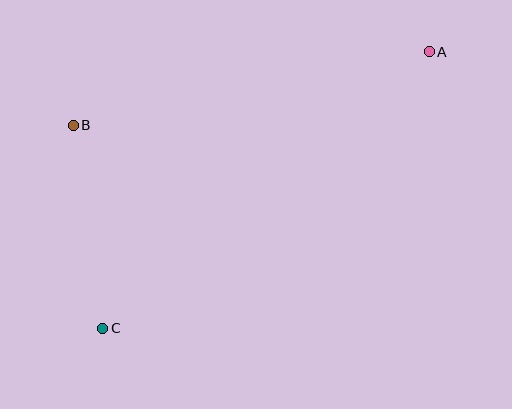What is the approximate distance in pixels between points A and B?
The distance between A and B is approximately 363 pixels.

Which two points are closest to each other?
Points B and C are closest to each other.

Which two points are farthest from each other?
Points A and C are farthest from each other.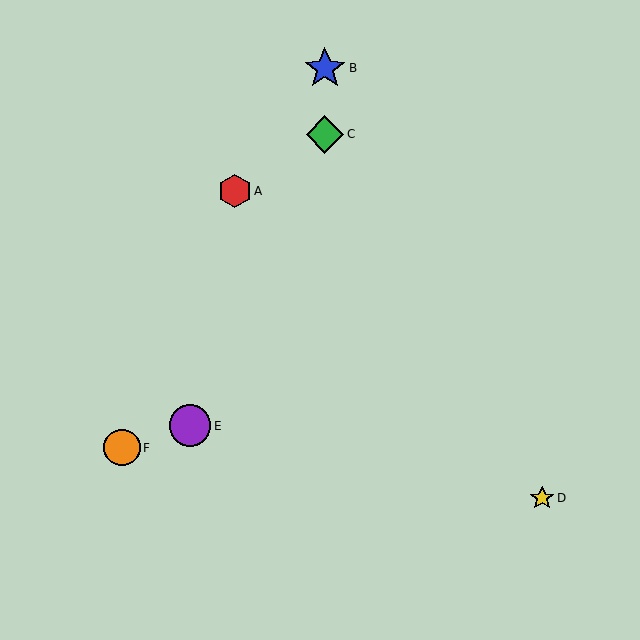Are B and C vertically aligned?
Yes, both are at x≈325.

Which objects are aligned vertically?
Objects B, C are aligned vertically.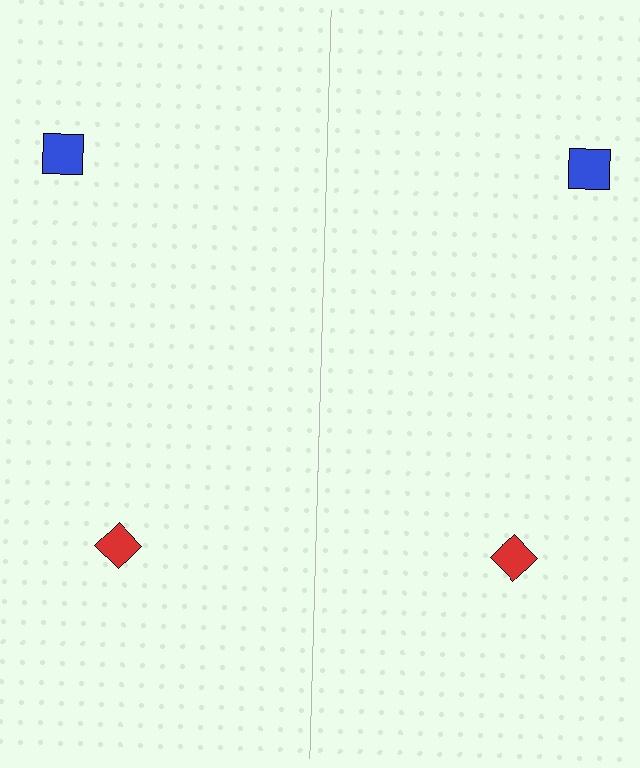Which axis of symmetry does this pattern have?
The pattern has a vertical axis of symmetry running through the center of the image.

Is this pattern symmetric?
Yes, this pattern has bilateral (reflection) symmetry.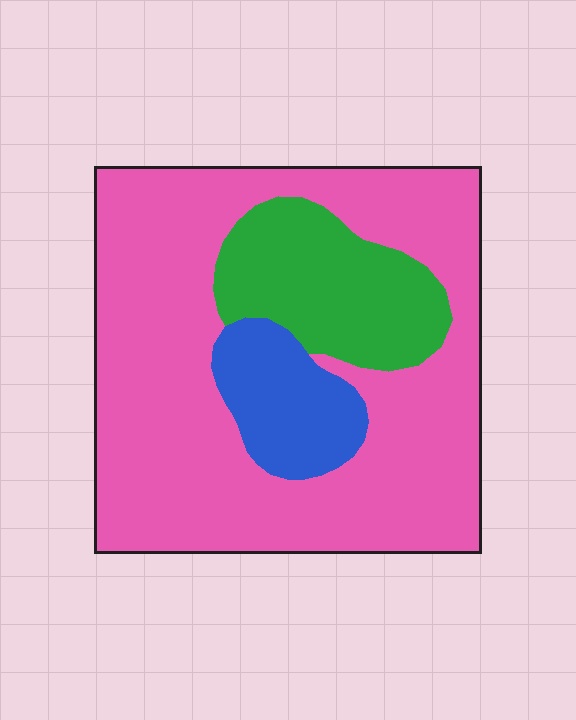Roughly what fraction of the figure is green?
Green takes up about one sixth (1/6) of the figure.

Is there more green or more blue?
Green.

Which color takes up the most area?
Pink, at roughly 70%.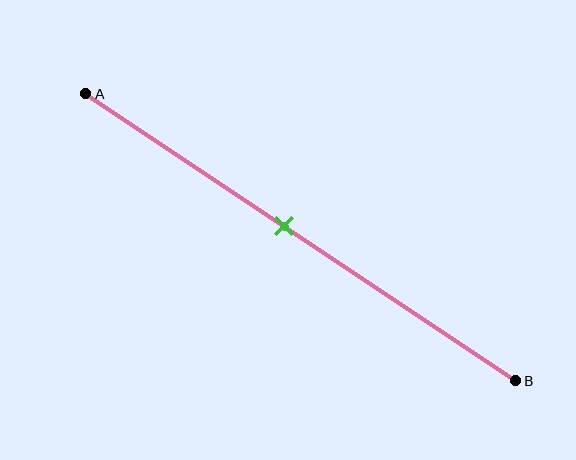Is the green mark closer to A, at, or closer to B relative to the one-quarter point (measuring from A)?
The green mark is closer to point B than the one-quarter point of segment AB.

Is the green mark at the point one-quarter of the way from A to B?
No, the mark is at about 45% from A, not at the 25% one-quarter point.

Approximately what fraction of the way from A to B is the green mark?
The green mark is approximately 45% of the way from A to B.